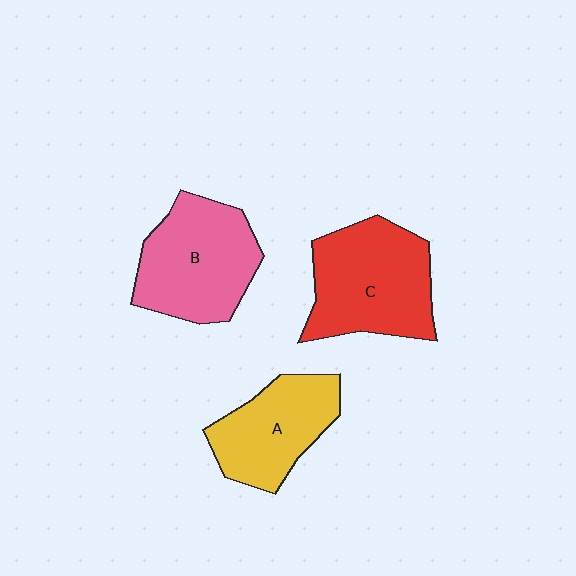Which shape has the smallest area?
Shape A (yellow).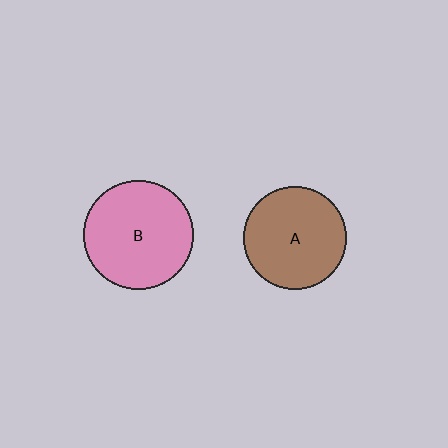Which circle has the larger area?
Circle B (pink).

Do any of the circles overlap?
No, none of the circles overlap.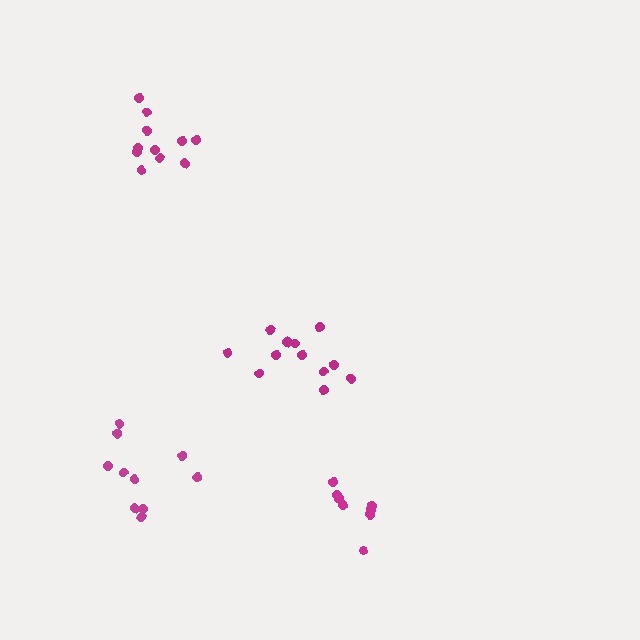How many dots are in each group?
Group 1: 10 dots, Group 2: 13 dots, Group 3: 11 dots, Group 4: 8 dots (42 total).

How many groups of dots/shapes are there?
There are 4 groups.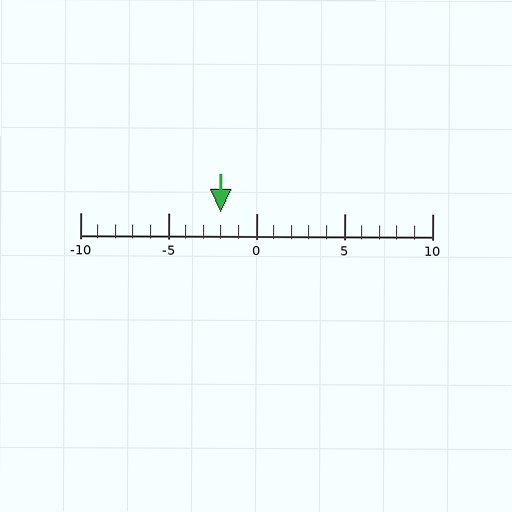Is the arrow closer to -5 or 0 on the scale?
The arrow is closer to 0.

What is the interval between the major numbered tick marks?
The major tick marks are spaced 5 units apart.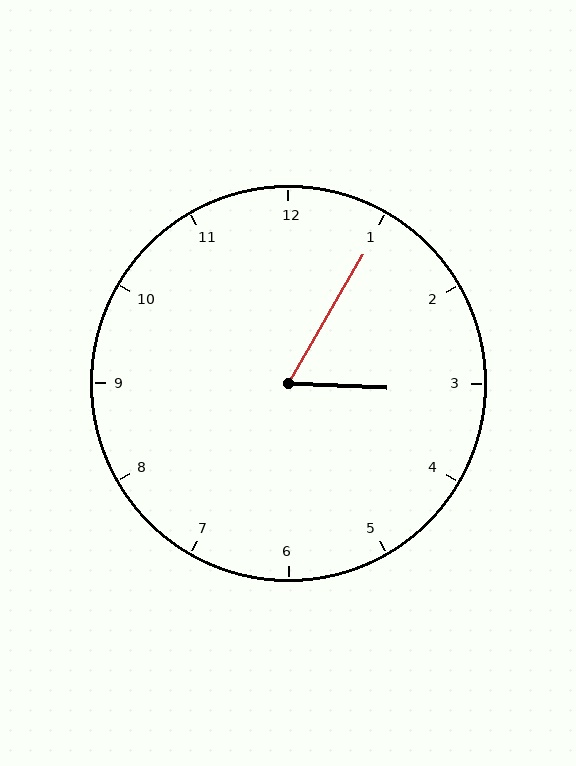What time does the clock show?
3:05.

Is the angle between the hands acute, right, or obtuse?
It is acute.